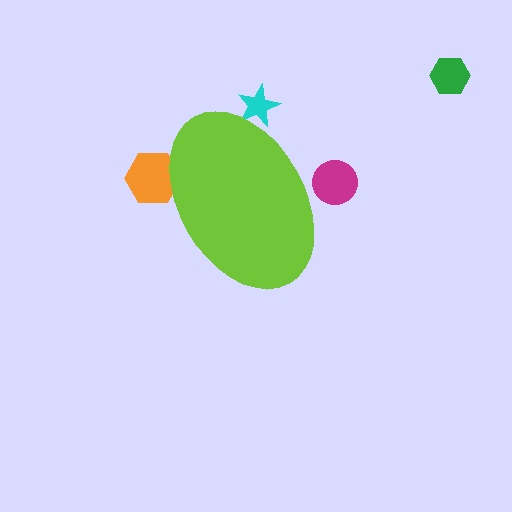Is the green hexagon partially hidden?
No, the green hexagon is fully visible.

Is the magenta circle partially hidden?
Yes, the magenta circle is partially hidden behind the lime ellipse.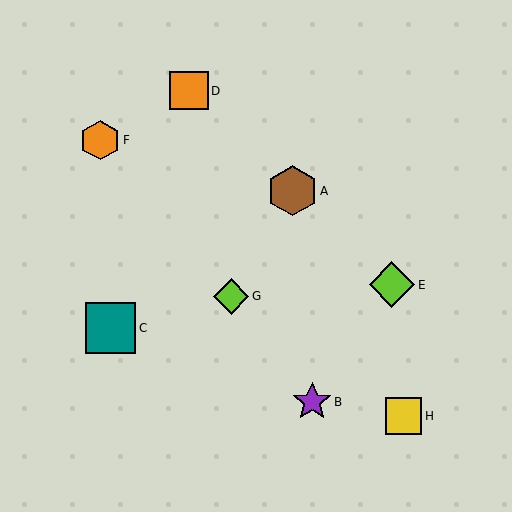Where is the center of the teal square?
The center of the teal square is at (111, 328).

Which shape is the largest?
The teal square (labeled C) is the largest.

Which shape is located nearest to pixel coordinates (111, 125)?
The orange hexagon (labeled F) at (100, 140) is nearest to that location.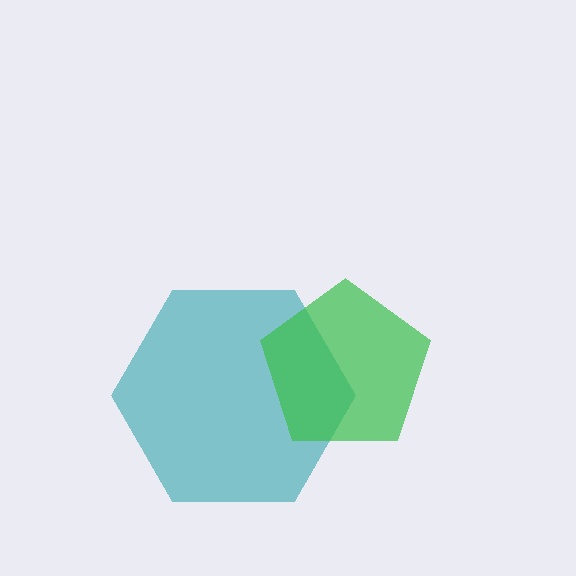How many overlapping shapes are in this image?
There are 2 overlapping shapes in the image.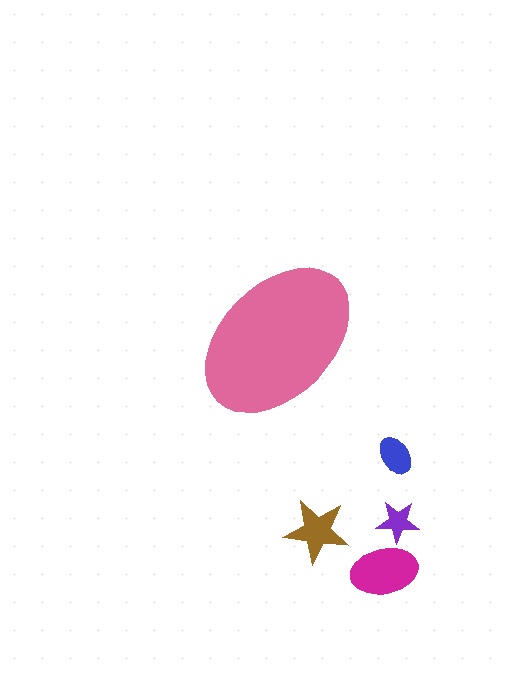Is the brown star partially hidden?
No, the brown star is fully visible.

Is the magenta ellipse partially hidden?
No, the magenta ellipse is fully visible.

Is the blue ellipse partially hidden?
No, the blue ellipse is fully visible.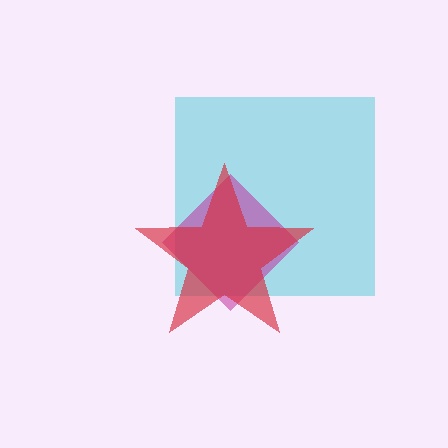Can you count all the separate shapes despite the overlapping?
Yes, there are 3 separate shapes.